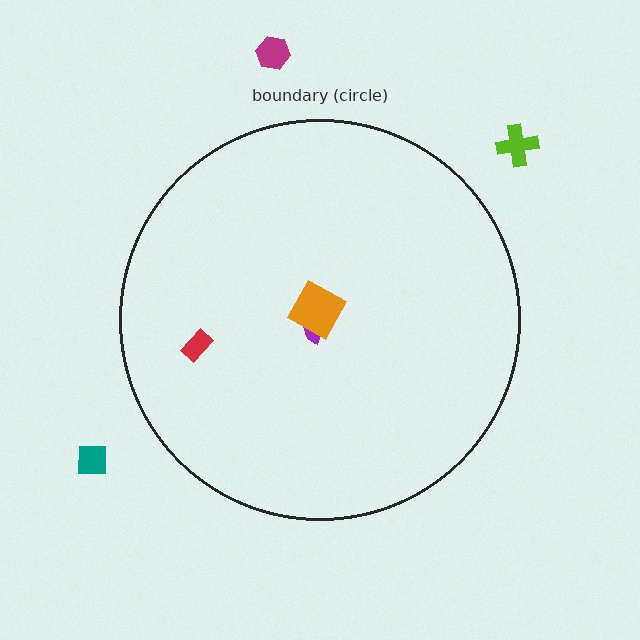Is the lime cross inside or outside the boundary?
Outside.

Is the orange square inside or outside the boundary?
Inside.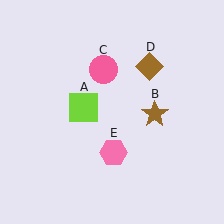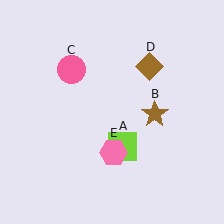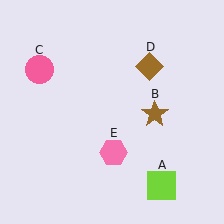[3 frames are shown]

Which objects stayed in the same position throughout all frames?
Brown star (object B) and brown diamond (object D) and pink hexagon (object E) remained stationary.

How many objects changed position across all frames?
2 objects changed position: lime square (object A), pink circle (object C).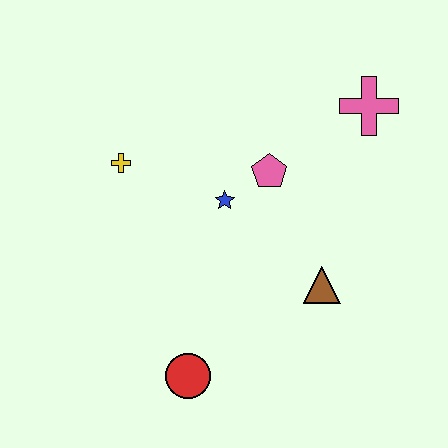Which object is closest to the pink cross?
The pink pentagon is closest to the pink cross.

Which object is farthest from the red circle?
The pink cross is farthest from the red circle.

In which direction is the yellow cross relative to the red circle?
The yellow cross is above the red circle.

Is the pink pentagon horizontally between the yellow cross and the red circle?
No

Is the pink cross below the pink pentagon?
No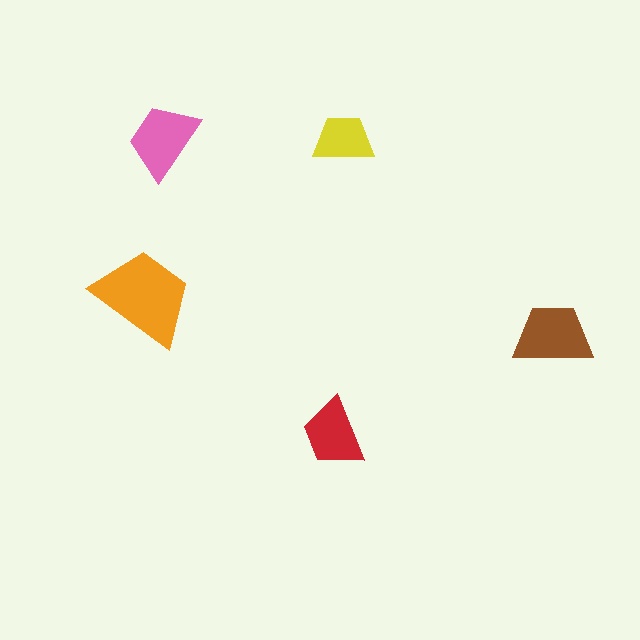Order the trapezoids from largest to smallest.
the orange one, the brown one, the pink one, the red one, the yellow one.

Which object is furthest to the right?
The brown trapezoid is rightmost.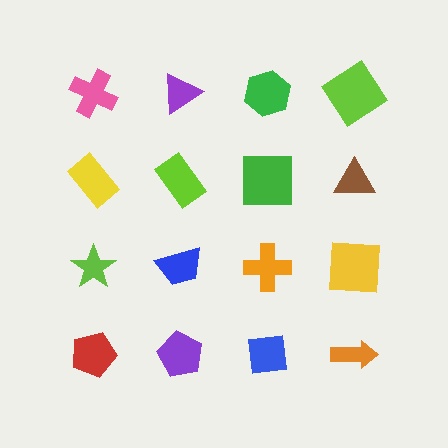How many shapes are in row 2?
4 shapes.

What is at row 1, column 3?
A green hexagon.